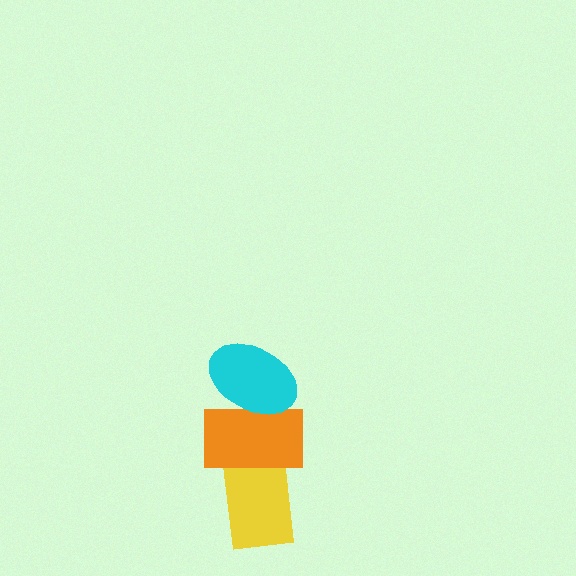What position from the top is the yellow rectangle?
The yellow rectangle is 3rd from the top.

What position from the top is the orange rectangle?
The orange rectangle is 2nd from the top.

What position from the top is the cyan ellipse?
The cyan ellipse is 1st from the top.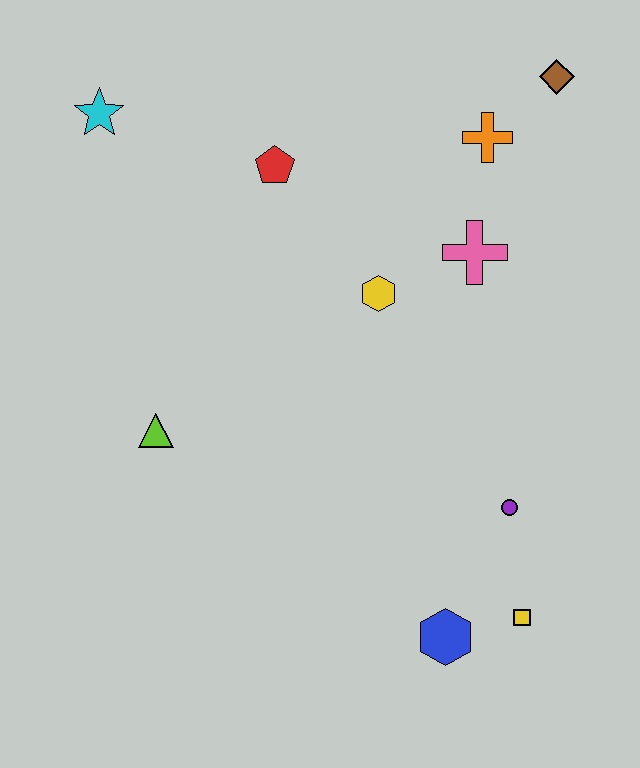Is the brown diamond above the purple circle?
Yes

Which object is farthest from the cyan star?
The yellow square is farthest from the cyan star.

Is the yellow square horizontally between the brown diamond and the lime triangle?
Yes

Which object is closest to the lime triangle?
The yellow hexagon is closest to the lime triangle.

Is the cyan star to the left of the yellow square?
Yes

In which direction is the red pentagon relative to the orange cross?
The red pentagon is to the left of the orange cross.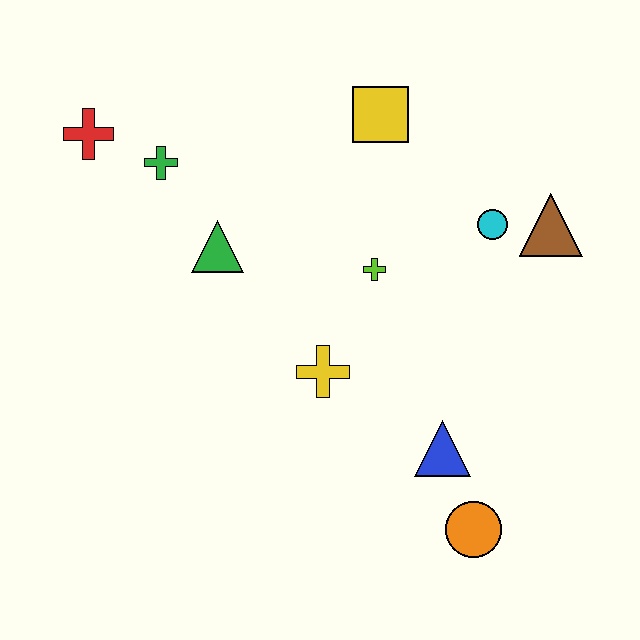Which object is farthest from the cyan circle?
The red cross is farthest from the cyan circle.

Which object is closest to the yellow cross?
The lime cross is closest to the yellow cross.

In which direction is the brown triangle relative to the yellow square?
The brown triangle is to the right of the yellow square.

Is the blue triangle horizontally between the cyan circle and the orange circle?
No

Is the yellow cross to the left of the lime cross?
Yes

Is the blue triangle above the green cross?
No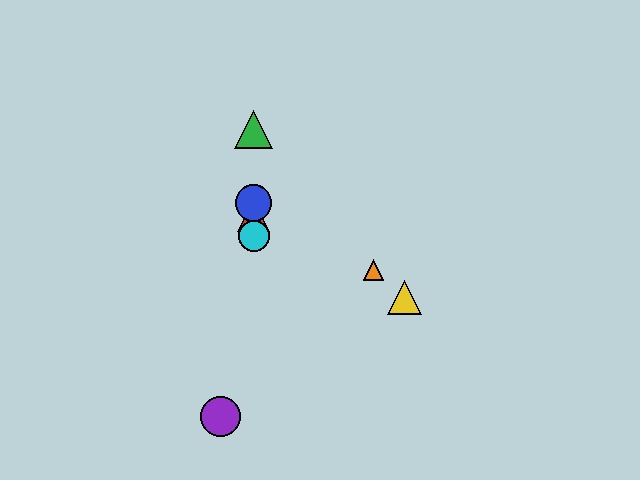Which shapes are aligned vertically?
The red triangle, the blue circle, the green triangle, the cyan circle are aligned vertically.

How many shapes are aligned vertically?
4 shapes (the red triangle, the blue circle, the green triangle, the cyan circle) are aligned vertically.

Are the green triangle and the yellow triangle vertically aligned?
No, the green triangle is at x≈254 and the yellow triangle is at x≈404.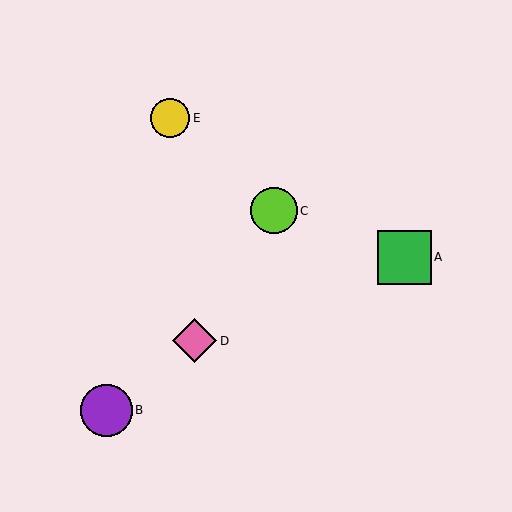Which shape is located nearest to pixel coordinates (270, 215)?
The lime circle (labeled C) at (274, 211) is nearest to that location.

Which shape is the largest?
The green square (labeled A) is the largest.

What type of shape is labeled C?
Shape C is a lime circle.